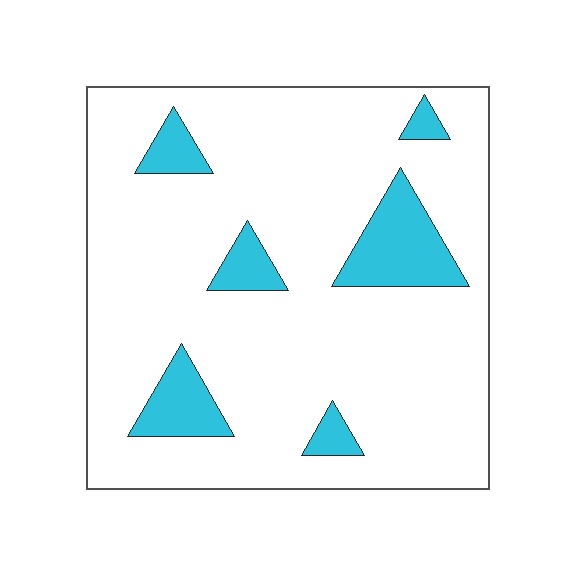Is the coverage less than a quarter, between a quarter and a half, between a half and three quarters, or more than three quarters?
Less than a quarter.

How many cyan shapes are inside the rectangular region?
6.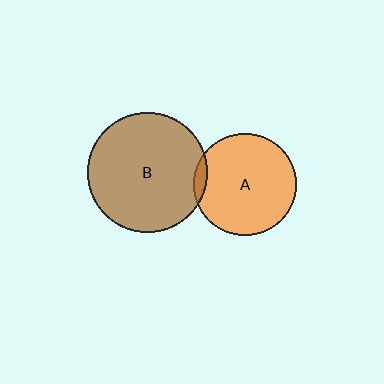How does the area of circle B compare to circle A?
Approximately 1.4 times.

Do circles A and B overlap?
Yes.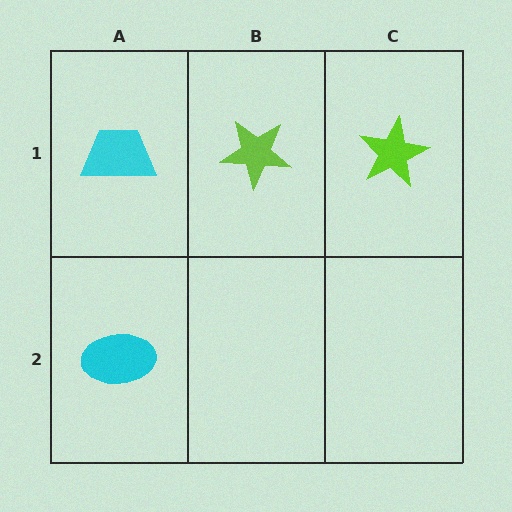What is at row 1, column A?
A cyan trapezoid.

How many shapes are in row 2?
1 shape.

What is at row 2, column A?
A cyan ellipse.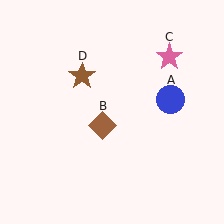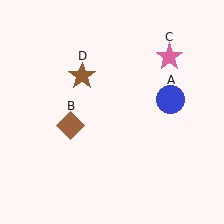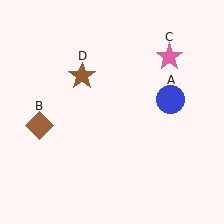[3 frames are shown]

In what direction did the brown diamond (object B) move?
The brown diamond (object B) moved left.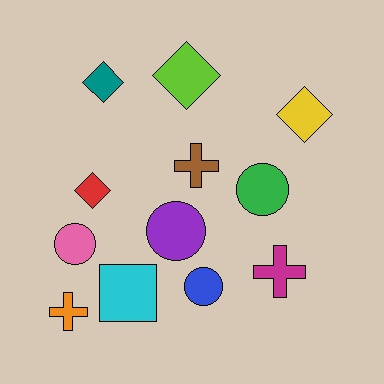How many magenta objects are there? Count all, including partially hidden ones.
There is 1 magenta object.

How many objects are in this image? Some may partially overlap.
There are 12 objects.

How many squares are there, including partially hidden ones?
There is 1 square.